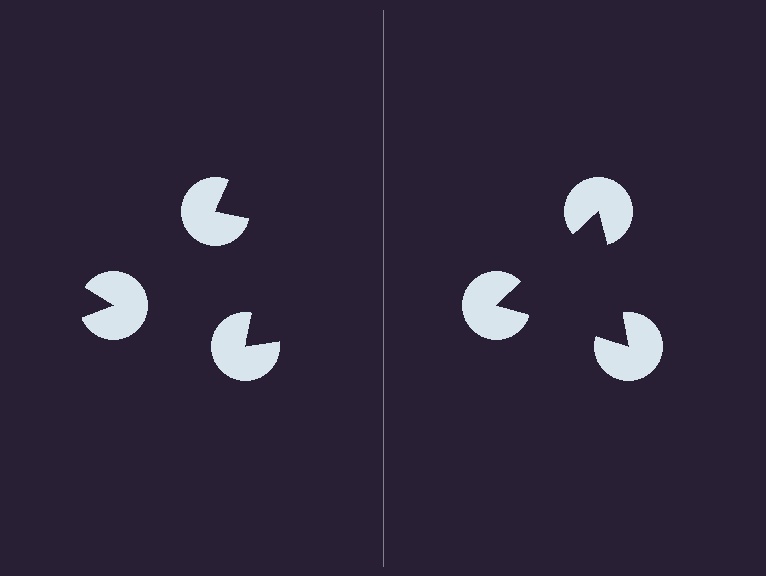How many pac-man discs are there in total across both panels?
6 — 3 on each side.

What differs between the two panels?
The pac-man discs are positioned identically on both sides; only the wedge orientations differ. On the right they align to a triangle; on the left they are misaligned.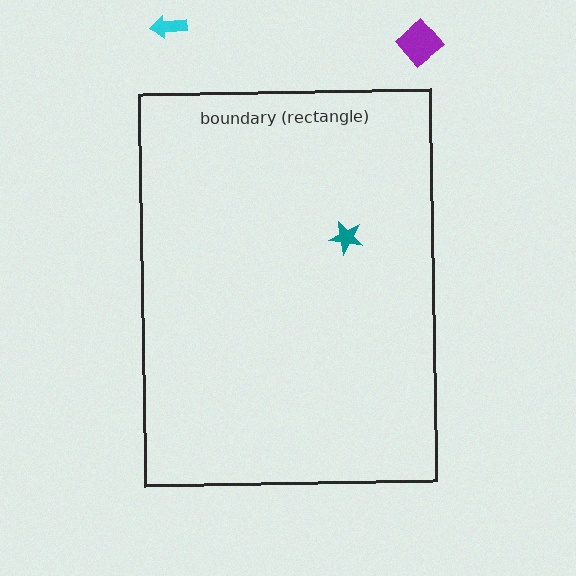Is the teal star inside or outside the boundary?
Inside.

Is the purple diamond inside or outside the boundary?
Outside.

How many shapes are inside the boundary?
1 inside, 2 outside.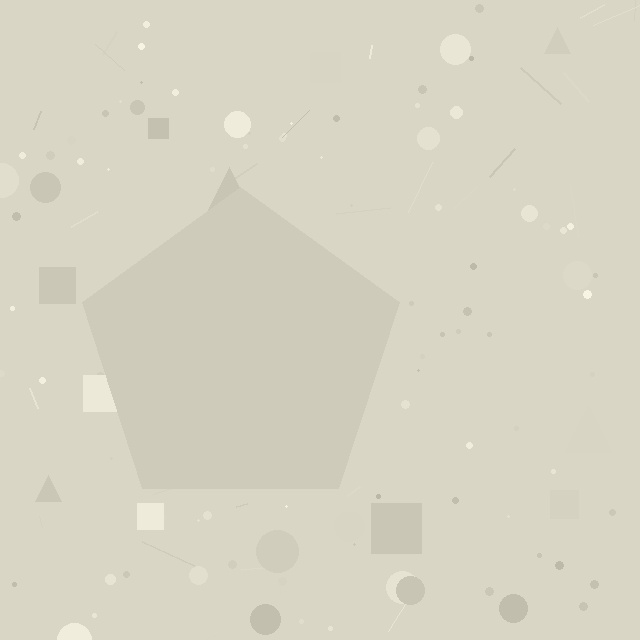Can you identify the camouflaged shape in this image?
The camouflaged shape is a pentagon.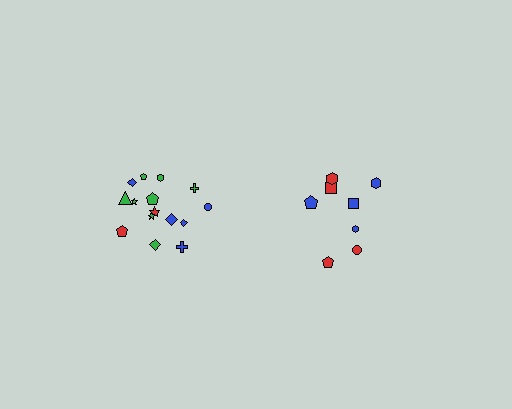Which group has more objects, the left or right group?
The left group.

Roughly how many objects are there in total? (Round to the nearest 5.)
Roughly 25 objects in total.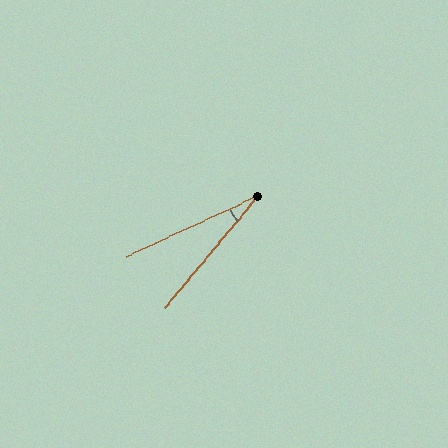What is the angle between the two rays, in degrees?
Approximately 25 degrees.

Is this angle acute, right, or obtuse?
It is acute.